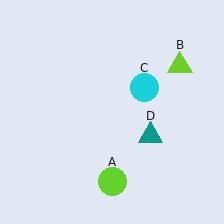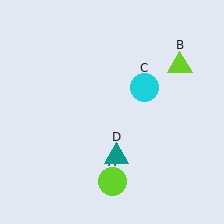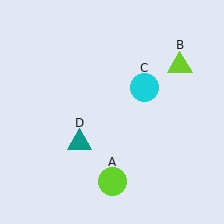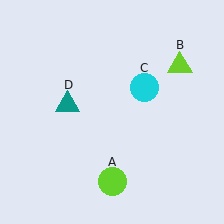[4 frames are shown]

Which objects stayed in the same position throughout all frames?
Lime circle (object A) and lime triangle (object B) and cyan circle (object C) remained stationary.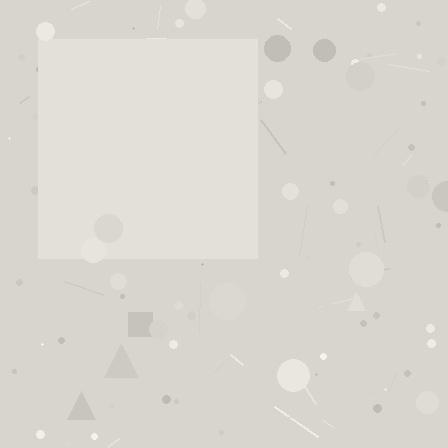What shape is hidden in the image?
A square is hidden in the image.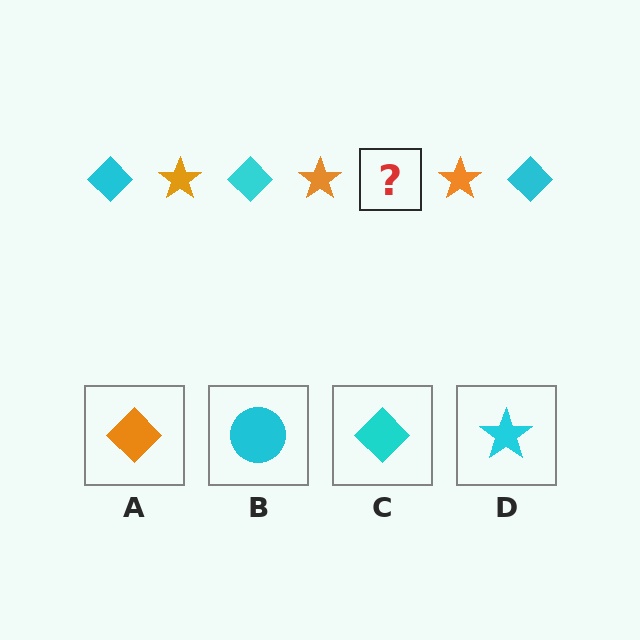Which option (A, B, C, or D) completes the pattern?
C.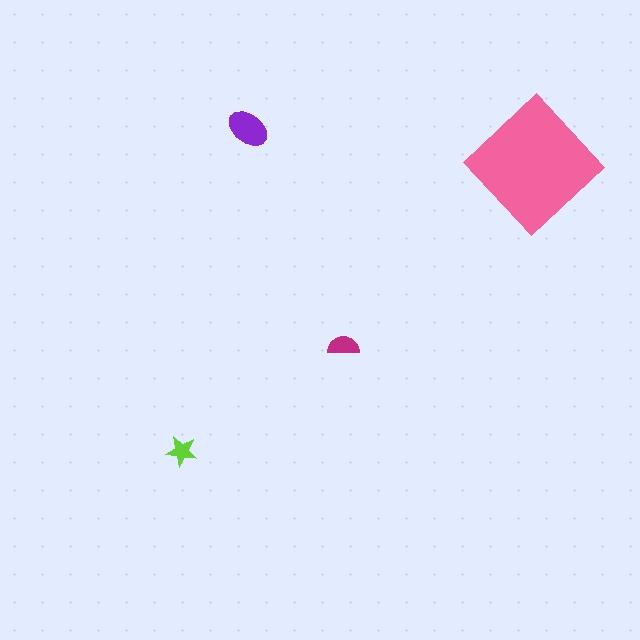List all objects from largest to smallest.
The pink diamond, the purple ellipse, the magenta semicircle, the lime star.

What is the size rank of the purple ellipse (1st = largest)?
2nd.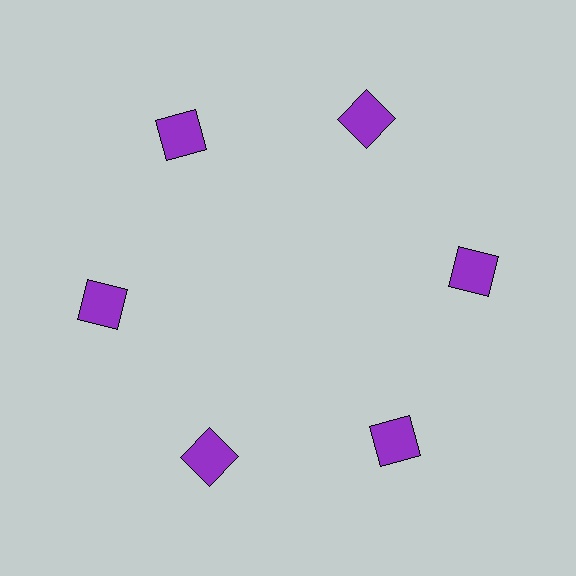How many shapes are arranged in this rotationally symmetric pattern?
There are 6 shapes, arranged in 6 groups of 1.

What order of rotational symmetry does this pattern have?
This pattern has 6-fold rotational symmetry.